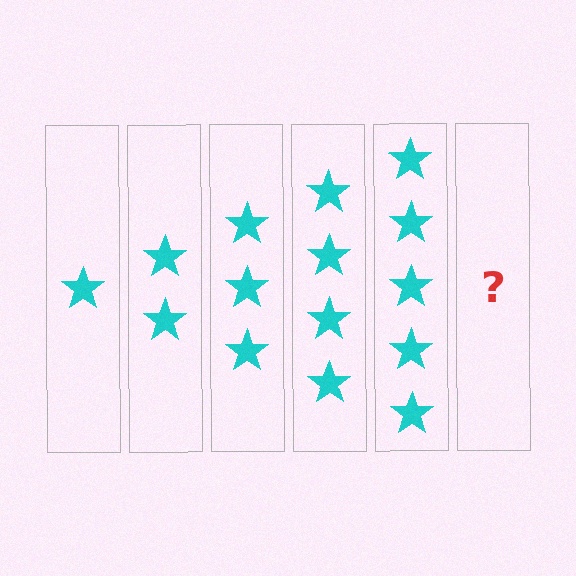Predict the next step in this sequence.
The next step is 6 stars.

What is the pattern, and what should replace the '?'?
The pattern is that each step adds one more star. The '?' should be 6 stars.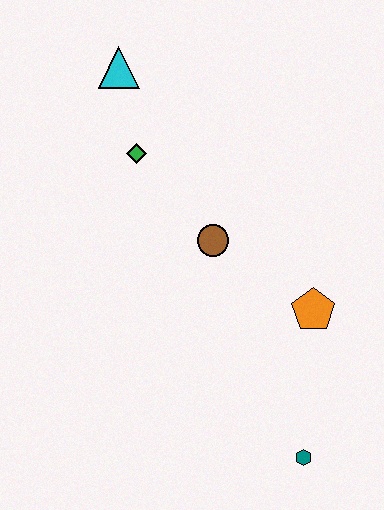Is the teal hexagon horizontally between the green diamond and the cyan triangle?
No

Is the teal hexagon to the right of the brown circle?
Yes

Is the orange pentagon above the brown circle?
No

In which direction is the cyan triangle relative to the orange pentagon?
The cyan triangle is above the orange pentagon.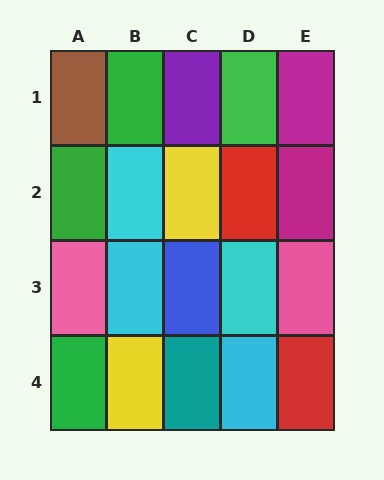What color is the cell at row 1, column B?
Green.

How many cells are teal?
1 cell is teal.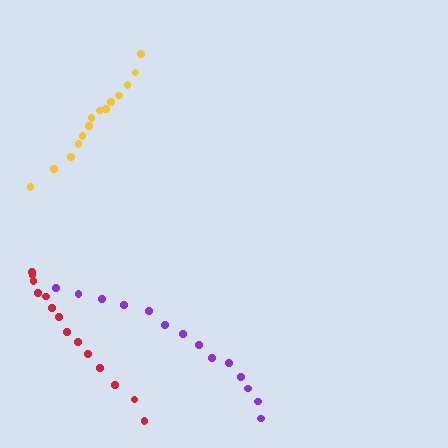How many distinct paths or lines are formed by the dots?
There are 3 distinct paths.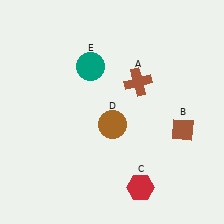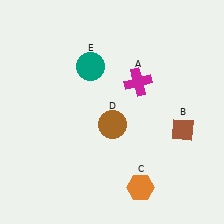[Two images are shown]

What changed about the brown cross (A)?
In Image 1, A is brown. In Image 2, it changed to magenta.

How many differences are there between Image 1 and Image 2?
There are 2 differences between the two images.